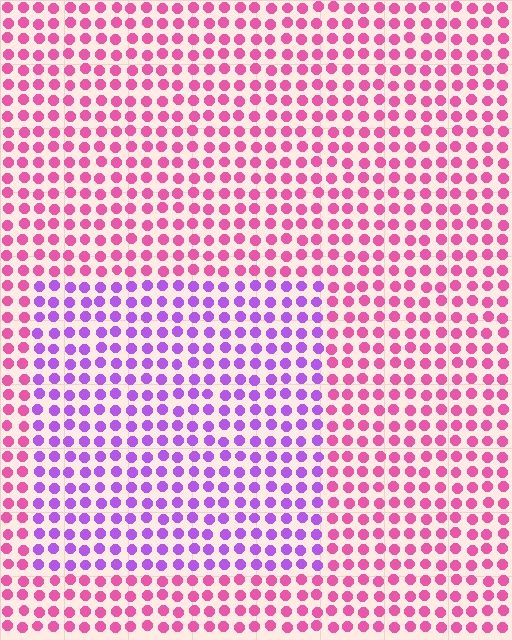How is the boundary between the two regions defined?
The boundary is defined purely by a slight shift in hue (about 47 degrees). Spacing, size, and orientation are identical on both sides.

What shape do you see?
I see a rectangle.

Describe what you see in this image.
The image is filled with small pink elements in a uniform arrangement. A rectangle-shaped region is visible where the elements are tinted to a slightly different hue, forming a subtle color boundary.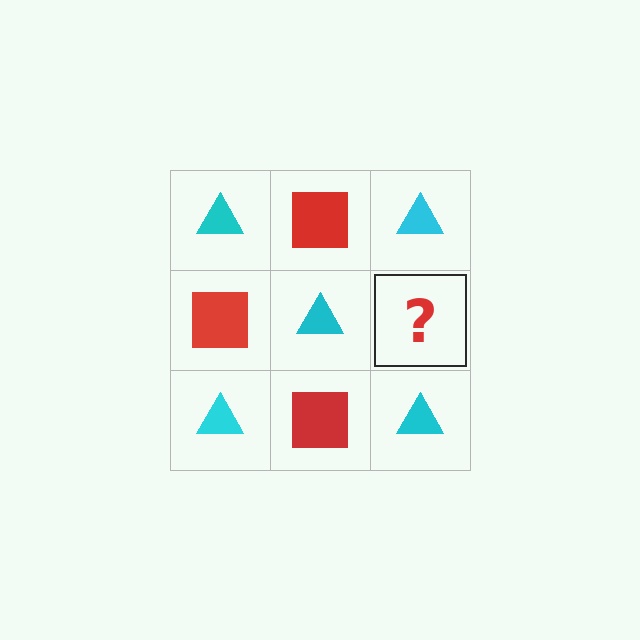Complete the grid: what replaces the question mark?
The question mark should be replaced with a red square.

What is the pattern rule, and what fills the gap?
The rule is that it alternates cyan triangle and red square in a checkerboard pattern. The gap should be filled with a red square.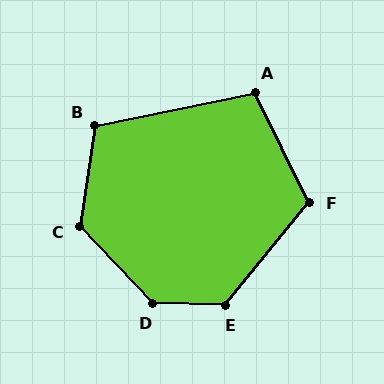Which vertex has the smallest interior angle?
A, at approximately 105 degrees.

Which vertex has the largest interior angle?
D, at approximately 135 degrees.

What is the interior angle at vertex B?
Approximately 110 degrees (obtuse).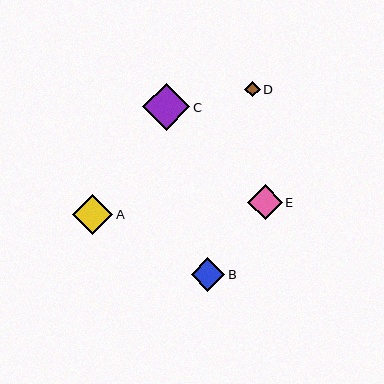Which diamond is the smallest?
Diamond D is the smallest with a size of approximately 15 pixels.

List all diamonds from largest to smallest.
From largest to smallest: C, A, E, B, D.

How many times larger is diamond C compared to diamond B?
Diamond C is approximately 1.4 times the size of diamond B.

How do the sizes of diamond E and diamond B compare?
Diamond E and diamond B are approximately the same size.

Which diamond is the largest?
Diamond C is the largest with a size of approximately 47 pixels.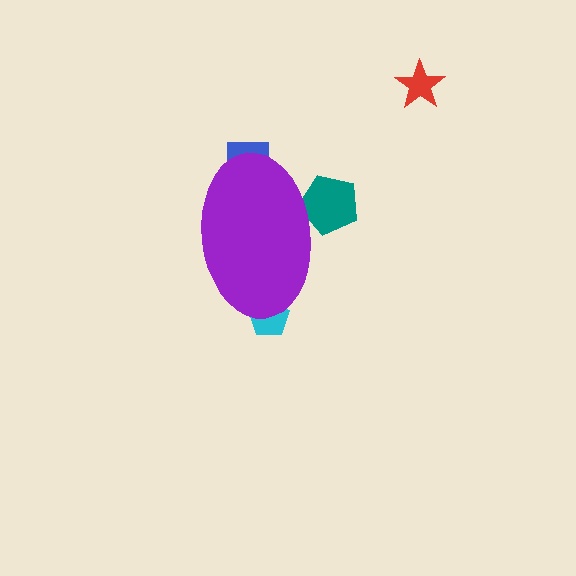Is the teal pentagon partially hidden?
Yes, the teal pentagon is partially hidden behind the purple ellipse.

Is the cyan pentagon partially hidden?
Yes, the cyan pentagon is partially hidden behind the purple ellipse.